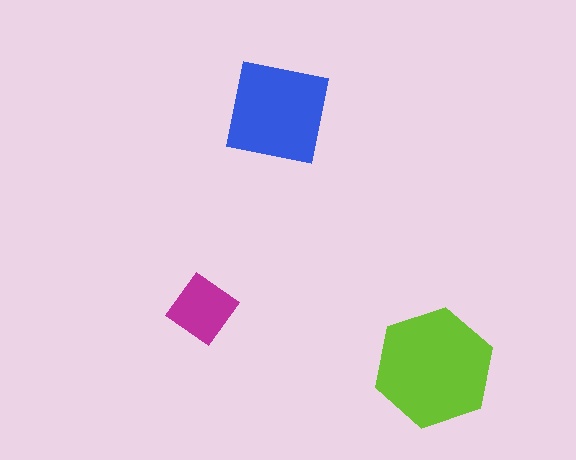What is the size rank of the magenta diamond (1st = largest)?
3rd.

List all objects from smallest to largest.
The magenta diamond, the blue square, the lime hexagon.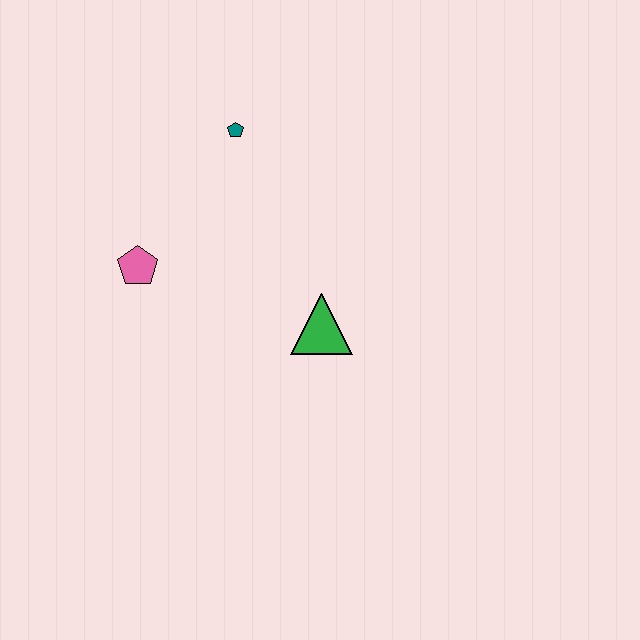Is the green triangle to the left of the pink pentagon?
No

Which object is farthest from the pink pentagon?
The green triangle is farthest from the pink pentagon.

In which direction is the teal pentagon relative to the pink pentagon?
The teal pentagon is above the pink pentagon.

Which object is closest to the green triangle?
The pink pentagon is closest to the green triangle.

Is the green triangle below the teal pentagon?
Yes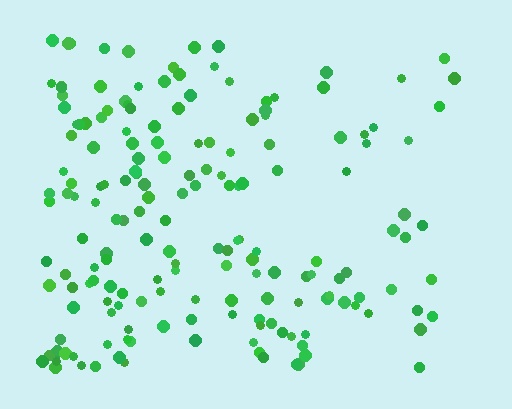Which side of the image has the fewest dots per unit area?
The right.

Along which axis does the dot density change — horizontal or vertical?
Horizontal.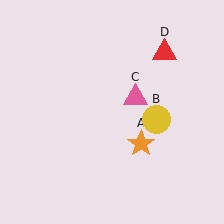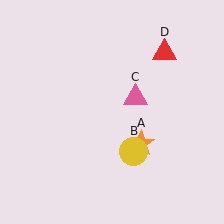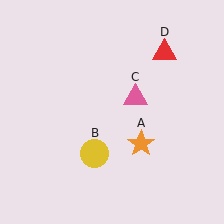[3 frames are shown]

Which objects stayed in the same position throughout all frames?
Orange star (object A) and pink triangle (object C) and red triangle (object D) remained stationary.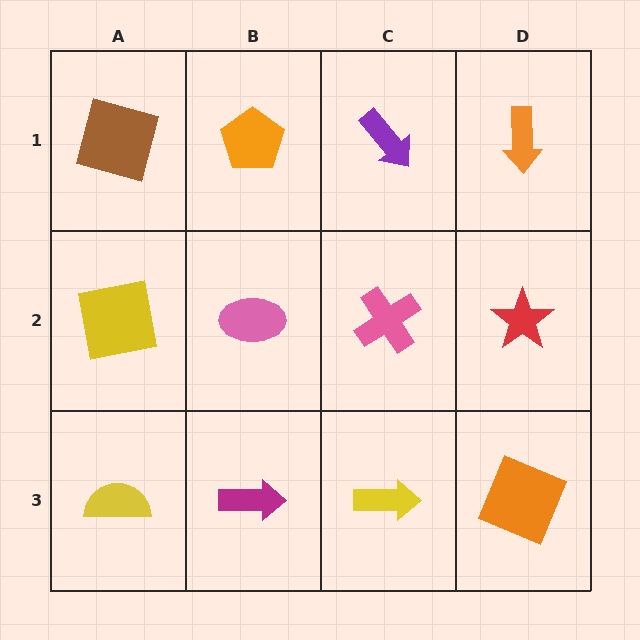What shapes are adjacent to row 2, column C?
A purple arrow (row 1, column C), a yellow arrow (row 3, column C), a pink ellipse (row 2, column B), a red star (row 2, column D).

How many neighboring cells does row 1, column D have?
2.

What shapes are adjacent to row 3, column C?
A pink cross (row 2, column C), a magenta arrow (row 3, column B), an orange square (row 3, column D).